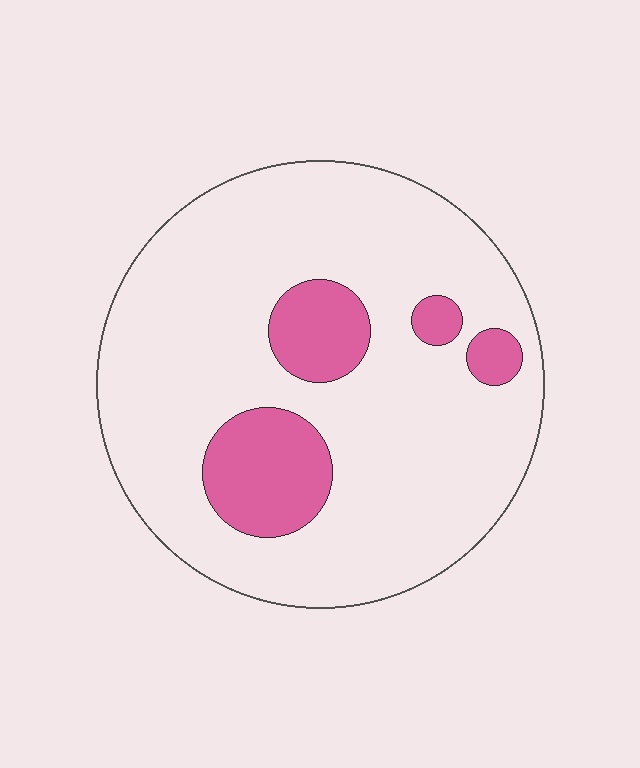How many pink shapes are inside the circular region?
4.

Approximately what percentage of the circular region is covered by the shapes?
Approximately 15%.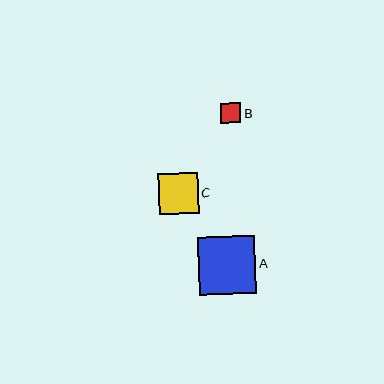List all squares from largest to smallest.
From largest to smallest: A, C, B.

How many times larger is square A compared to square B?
Square A is approximately 2.9 times the size of square B.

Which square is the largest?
Square A is the largest with a size of approximately 58 pixels.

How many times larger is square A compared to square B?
Square A is approximately 2.9 times the size of square B.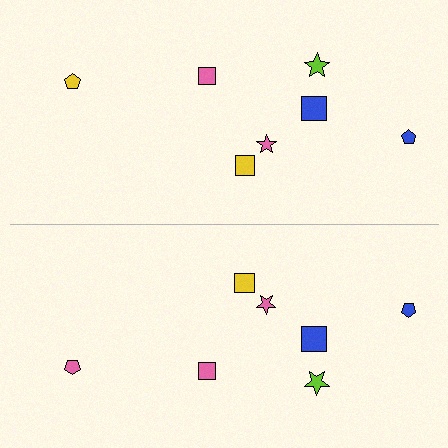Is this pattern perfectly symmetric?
No, the pattern is not perfectly symmetric. The pink pentagon on the bottom side breaks the symmetry — its mirror counterpart is yellow.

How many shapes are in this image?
There are 14 shapes in this image.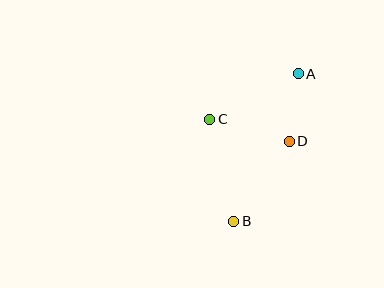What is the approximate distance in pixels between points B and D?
The distance between B and D is approximately 97 pixels.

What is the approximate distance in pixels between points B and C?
The distance between B and C is approximately 105 pixels.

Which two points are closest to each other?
Points A and D are closest to each other.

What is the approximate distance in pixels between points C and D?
The distance between C and D is approximately 83 pixels.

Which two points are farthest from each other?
Points A and B are farthest from each other.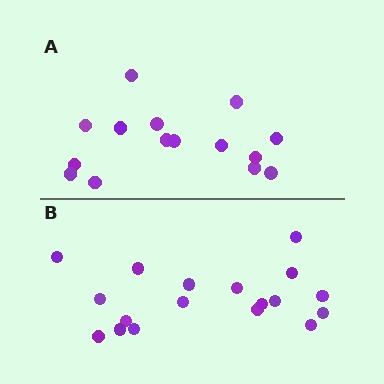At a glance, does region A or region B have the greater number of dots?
Region B (the bottom region) has more dots.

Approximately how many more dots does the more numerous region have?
Region B has just a few more — roughly 2 or 3 more dots than region A.